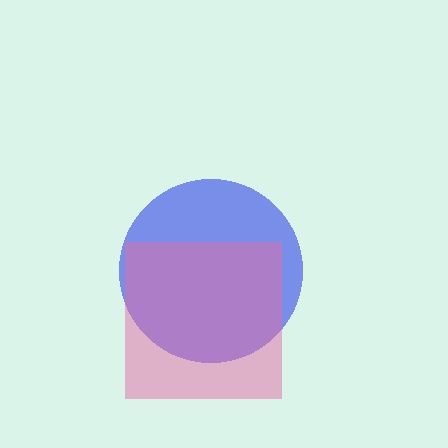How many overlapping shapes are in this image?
There are 2 overlapping shapes in the image.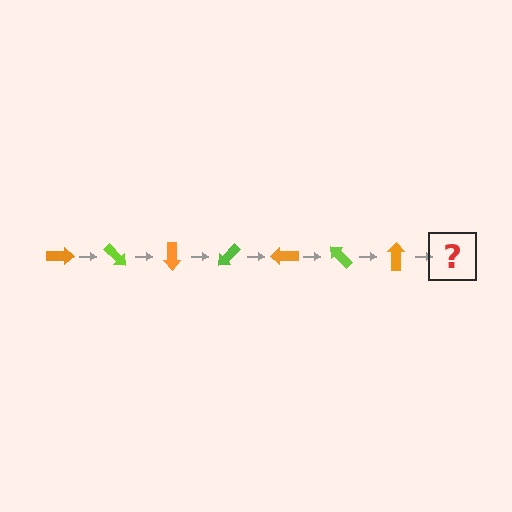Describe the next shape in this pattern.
It should be a lime arrow, rotated 315 degrees from the start.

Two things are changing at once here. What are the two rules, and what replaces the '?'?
The two rules are that it rotates 45 degrees each step and the color cycles through orange and lime. The '?' should be a lime arrow, rotated 315 degrees from the start.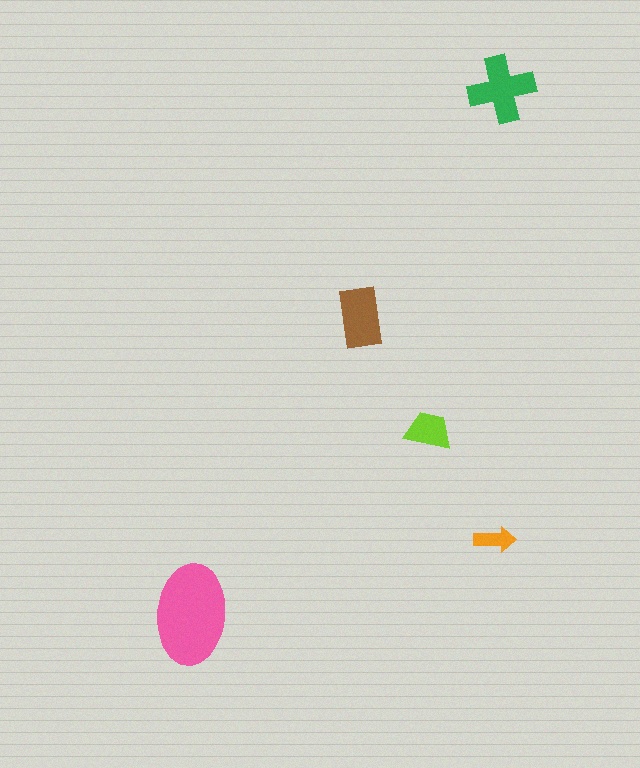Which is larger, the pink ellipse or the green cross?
The pink ellipse.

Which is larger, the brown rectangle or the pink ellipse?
The pink ellipse.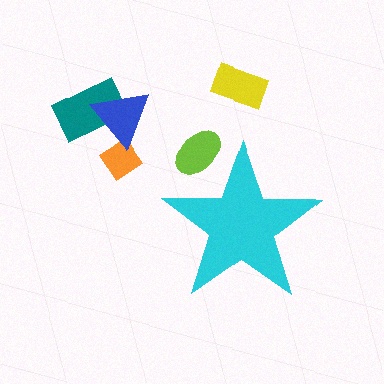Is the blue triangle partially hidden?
No, the blue triangle is fully visible.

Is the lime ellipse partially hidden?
Yes, the lime ellipse is partially hidden behind the cyan star.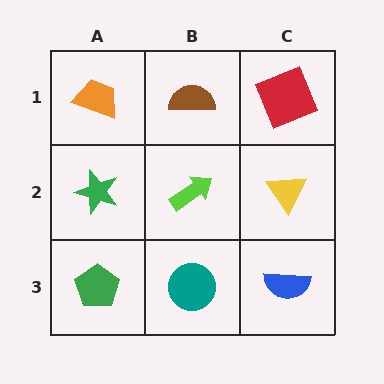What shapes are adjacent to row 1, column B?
A lime arrow (row 2, column B), an orange trapezoid (row 1, column A), a red square (row 1, column C).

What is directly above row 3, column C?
A yellow triangle.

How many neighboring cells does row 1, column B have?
3.